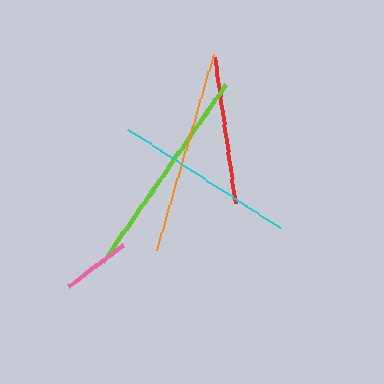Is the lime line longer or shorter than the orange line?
The lime line is longer than the orange line.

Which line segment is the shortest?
The pink line is the shortest at approximately 68 pixels.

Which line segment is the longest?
The lime line is the longest at approximately 216 pixels.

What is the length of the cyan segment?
The cyan segment is approximately 181 pixels long.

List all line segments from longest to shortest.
From longest to shortest: lime, orange, cyan, red, pink.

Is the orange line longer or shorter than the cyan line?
The orange line is longer than the cyan line.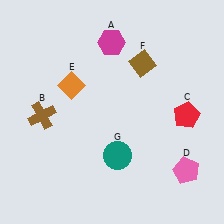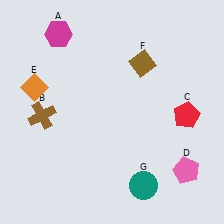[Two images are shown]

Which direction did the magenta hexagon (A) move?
The magenta hexagon (A) moved left.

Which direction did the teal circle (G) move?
The teal circle (G) moved down.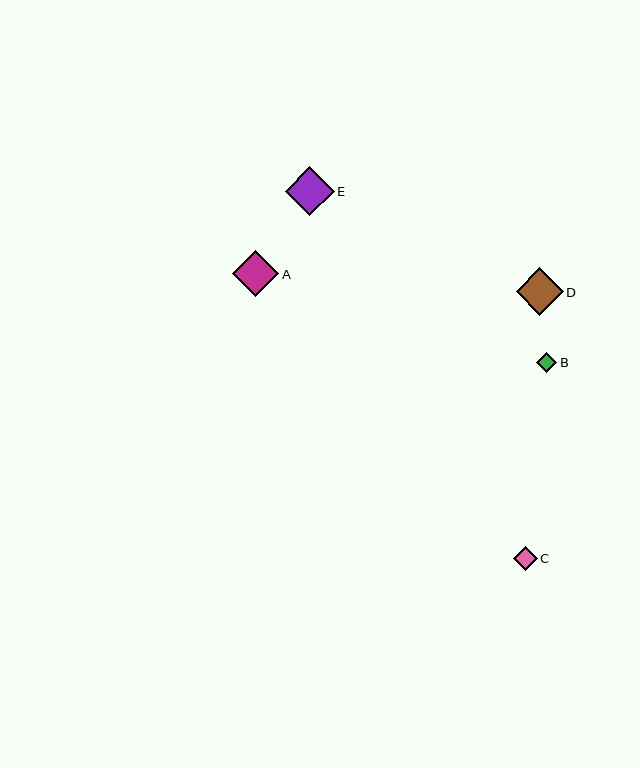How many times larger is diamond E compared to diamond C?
Diamond E is approximately 2.1 times the size of diamond C.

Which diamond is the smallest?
Diamond B is the smallest with a size of approximately 20 pixels.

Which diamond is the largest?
Diamond E is the largest with a size of approximately 49 pixels.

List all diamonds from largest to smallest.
From largest to smallest: E, D, A, C, B.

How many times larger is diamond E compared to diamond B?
Diamond E is approximately 2.4 times the size of diamond B.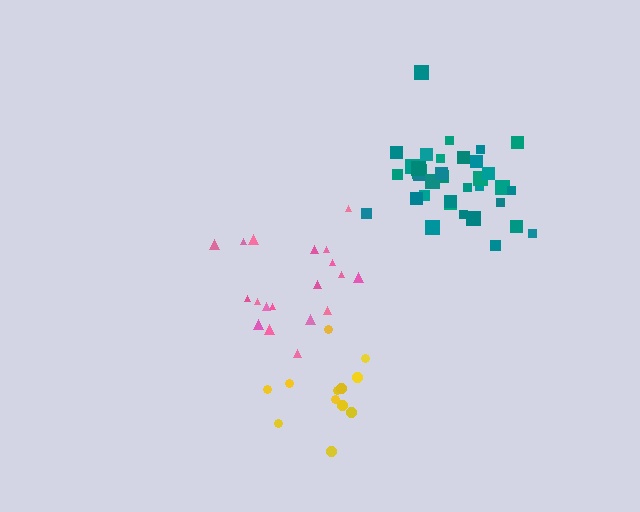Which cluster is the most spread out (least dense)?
Pink.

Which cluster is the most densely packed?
Teal.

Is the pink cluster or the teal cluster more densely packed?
Teal.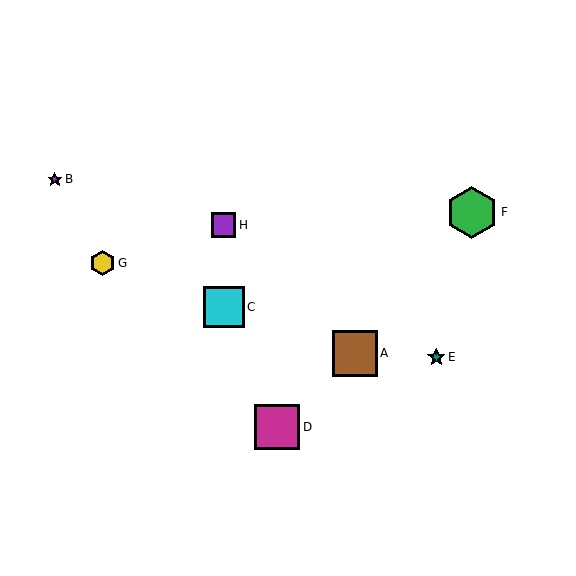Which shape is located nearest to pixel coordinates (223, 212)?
The purple square (labeled H) at (224, 225) is nearest to that location.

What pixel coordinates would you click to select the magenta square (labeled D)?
Click at (277, 427) to select the magenta square D.